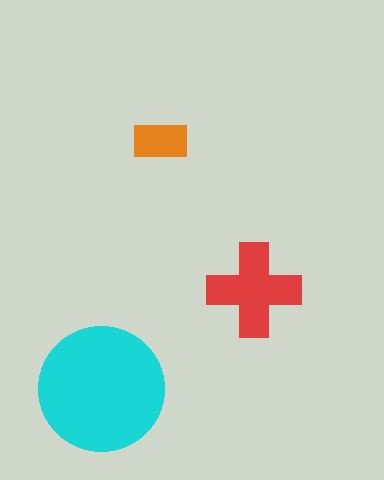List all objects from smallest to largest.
The orange rectangle, the red cross, the cyan circle.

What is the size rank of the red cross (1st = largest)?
2nd.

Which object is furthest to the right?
The red cross is rightmost.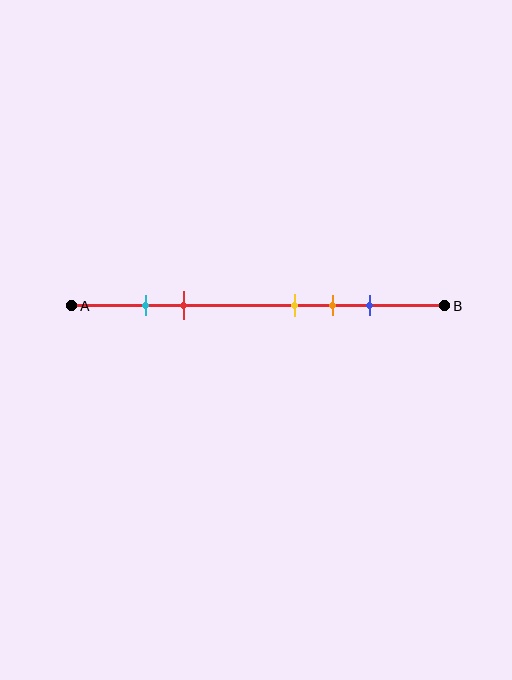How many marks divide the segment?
There are 5 marks dividing the segment.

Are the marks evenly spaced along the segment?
No, the marks are not evenly spaced.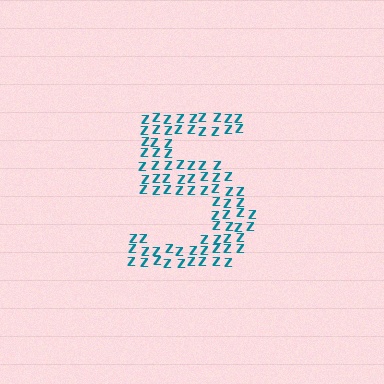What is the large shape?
The large shape is the digit 5.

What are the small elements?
The small elements are letter Z's.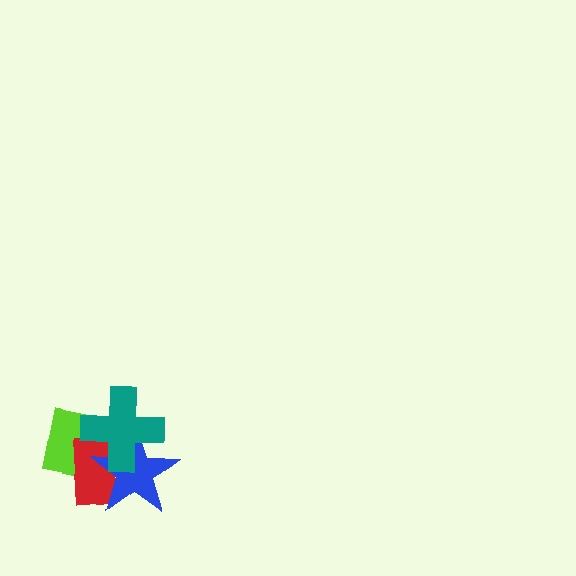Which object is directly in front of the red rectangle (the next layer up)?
The blue star is directly in front of the red rectangle.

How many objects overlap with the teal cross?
3 objects overlap with the teal cross.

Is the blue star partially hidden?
Yes, it is partially covered by another shape.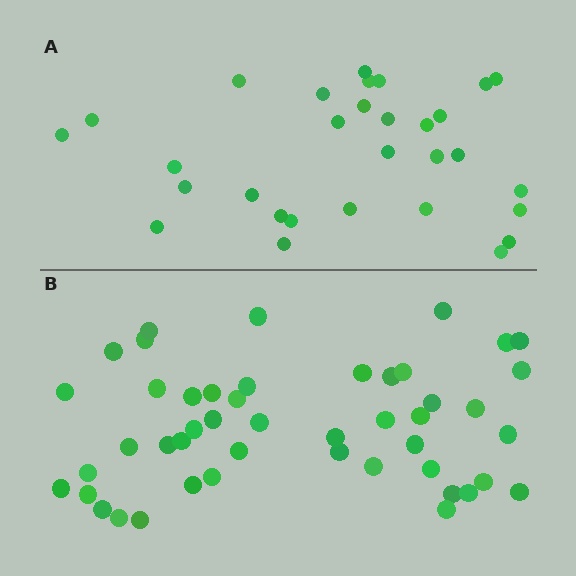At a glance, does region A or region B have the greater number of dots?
Region B (the bottom region) has more dots.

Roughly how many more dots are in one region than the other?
Region B has approximately 15 more dots than region A.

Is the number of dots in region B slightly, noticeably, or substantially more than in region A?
Region B has substantially more. The ratio is roughly 1.6 to 1.